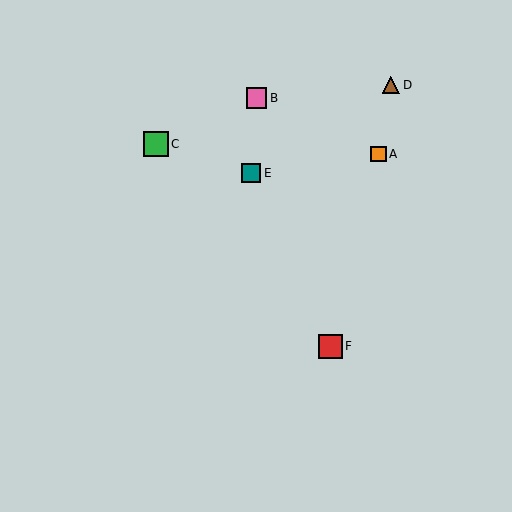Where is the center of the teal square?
The center of the teal square is at (251, 173).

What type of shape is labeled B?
Shape B is a pink square.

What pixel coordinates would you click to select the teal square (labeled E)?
Click at (251, 173) to select the teal square E.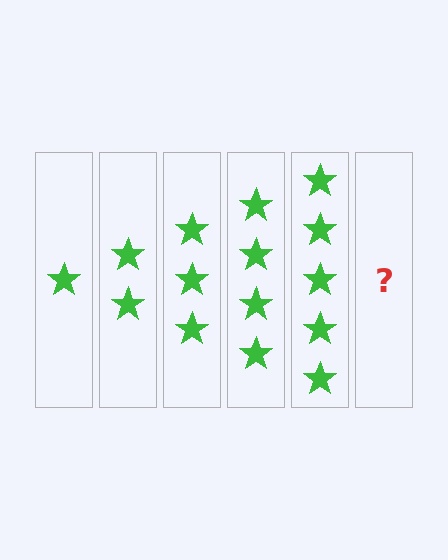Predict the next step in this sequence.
The next step is 6 stars.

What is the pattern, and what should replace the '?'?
The pattern is that each step adds one more star. The '?' should be 6 stars.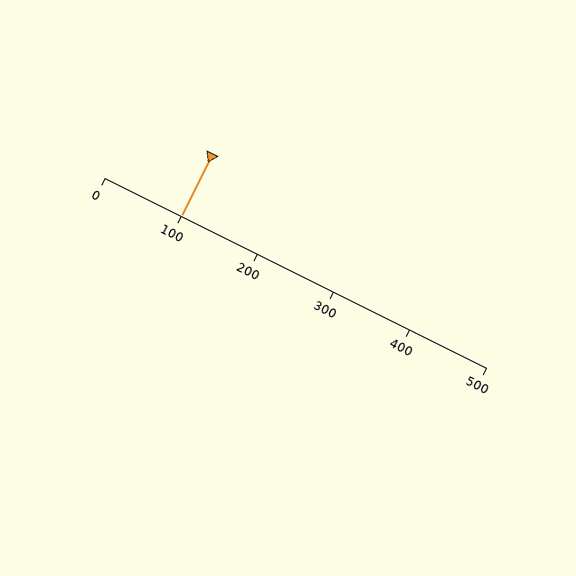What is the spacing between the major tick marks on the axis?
The major ticks are spaced 100 apart.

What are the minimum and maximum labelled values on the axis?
The axis runs from 0 to 500.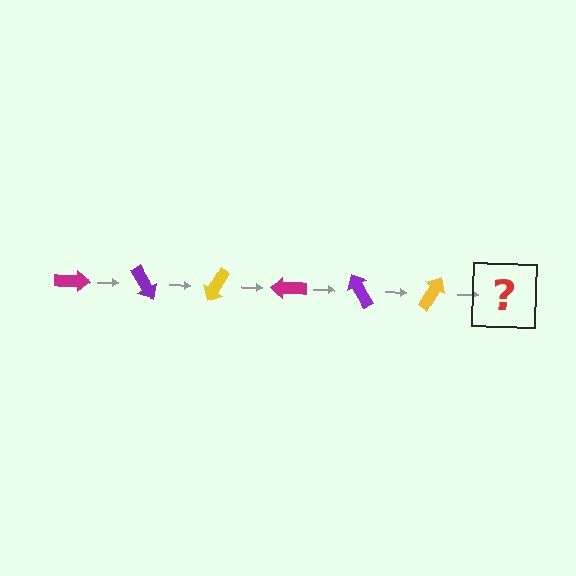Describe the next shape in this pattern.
It should be a magenta arrow, rotated 360 degrees from the start.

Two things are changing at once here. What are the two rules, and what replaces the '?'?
The two rules are that it rotates 60 degrees each step and the color cycles through magenta, purple, and yellow. The '?' should be a magenta arrow, rotated 360 degrees from the start.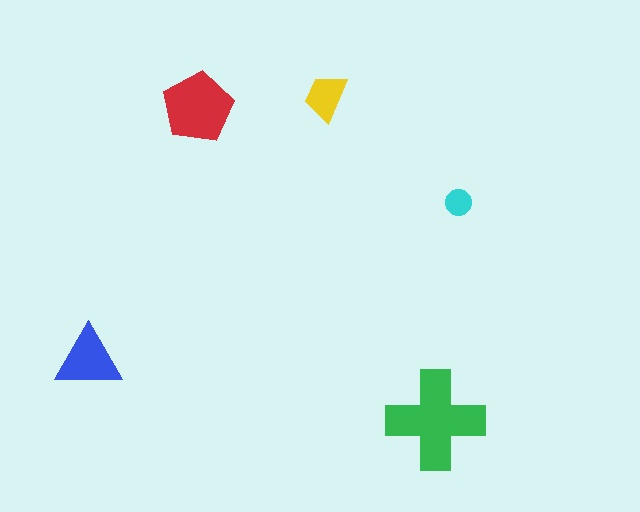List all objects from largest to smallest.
The green cross, the red pentagon, the blue triangle, the yellow trapezoid, the cyan circle.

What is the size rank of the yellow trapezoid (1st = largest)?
4th.